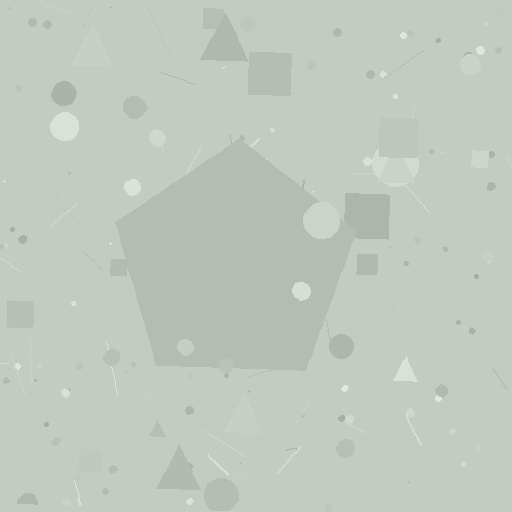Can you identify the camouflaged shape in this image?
The camouflaged shape is a pentagon.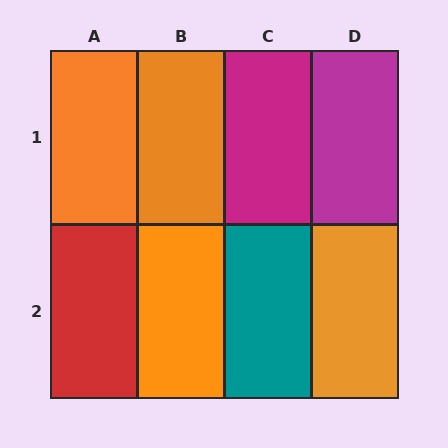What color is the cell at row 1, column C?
Magenta.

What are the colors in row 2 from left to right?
Red, orange, teal, orange.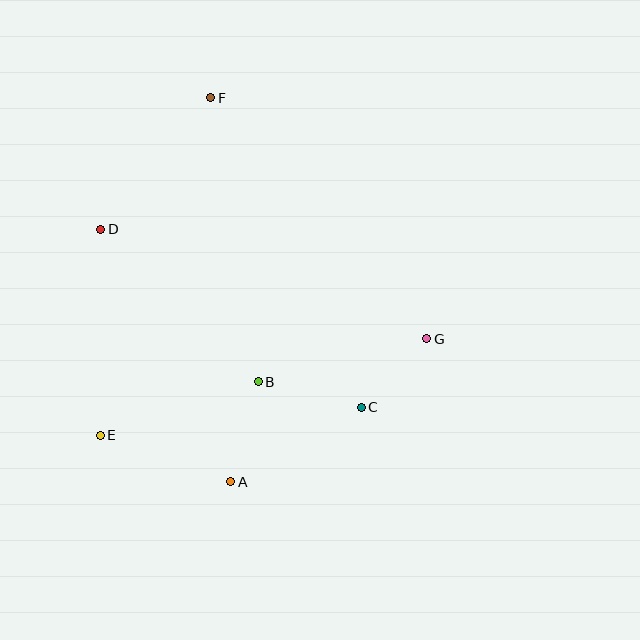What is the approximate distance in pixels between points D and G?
The distance between D and G is approximately 344 pixels.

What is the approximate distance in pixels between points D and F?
The distance between D and F is approximately 171 pixels.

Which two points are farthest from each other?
Points A and F are farthest from each other.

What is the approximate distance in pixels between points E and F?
The distance between E and F is approximately 355 pixels.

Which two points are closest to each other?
Points C and G are closest to each other.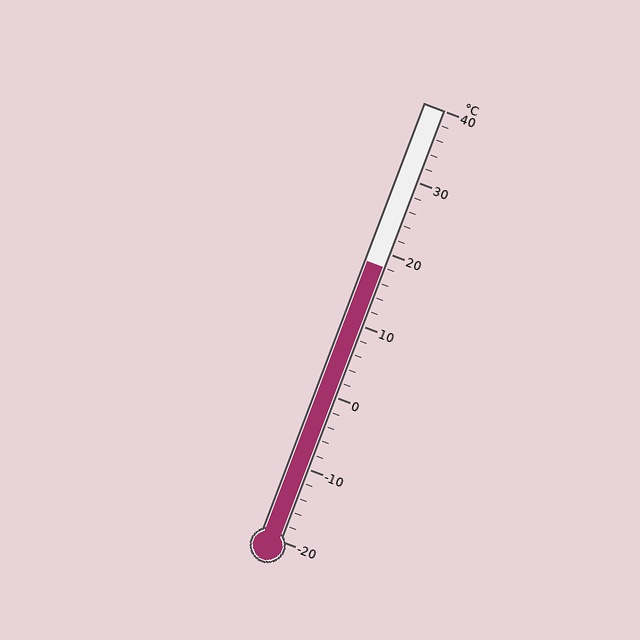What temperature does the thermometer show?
The thermometer shows approximately 18°C.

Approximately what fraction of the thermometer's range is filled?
The thermometer is filled to approximately 65% of its range.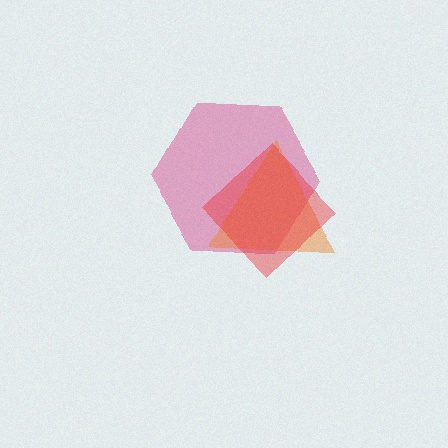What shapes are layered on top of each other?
The layered shapes are: a magenta hexagon, an orange triangle, a red diamond.